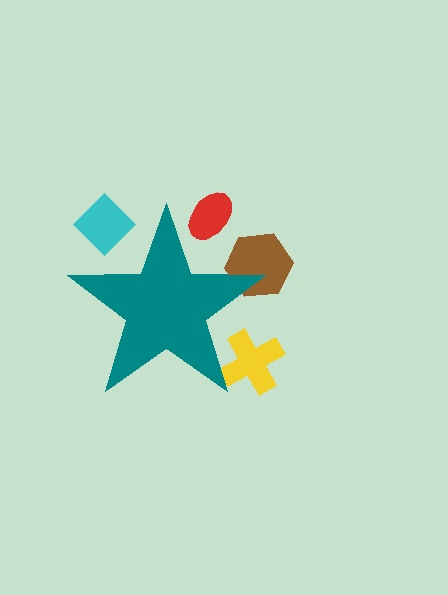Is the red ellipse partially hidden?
Yes, the red ellipse is partially hidden behind the teal star.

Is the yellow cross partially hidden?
Yes, the yellow cross is partially hidden behind the teal star.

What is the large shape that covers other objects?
A teal star.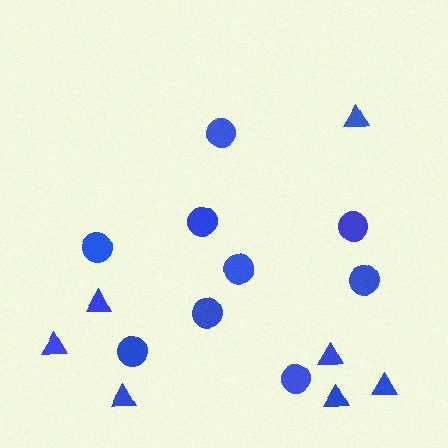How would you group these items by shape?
There are 2 groups: one group of triangles (7) and one group of circles (9).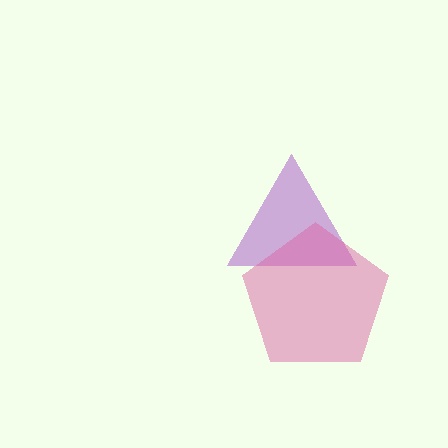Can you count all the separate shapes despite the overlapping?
Yes, there are 2 separate shapes.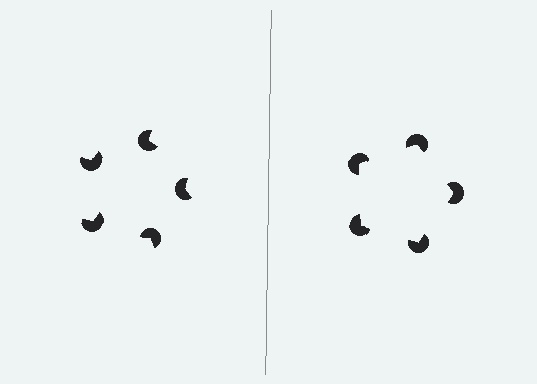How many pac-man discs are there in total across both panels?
10 — 5 on each side.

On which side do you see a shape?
An illusory pentagon appears on the right side. On the left side the wedge cuts are rotated, so no coherent shape forms.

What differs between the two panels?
The pac-man discs are positioned identically on both sides; only the wedge orientations differ. On the right they align to a pentagon; on the left they are misaligned.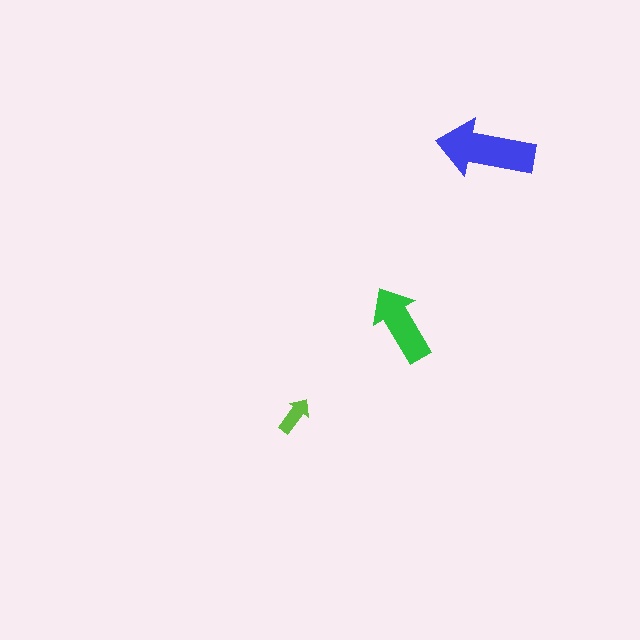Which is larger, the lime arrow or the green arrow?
The green one.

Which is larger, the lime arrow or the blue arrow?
The blue one.